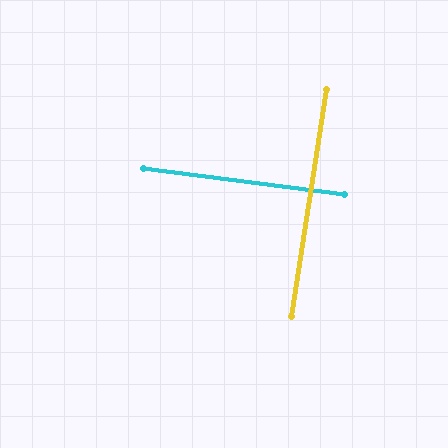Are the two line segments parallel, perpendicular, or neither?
Perpendicular — they meet at approximately 89°.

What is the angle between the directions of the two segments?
Approximately 89 degrees.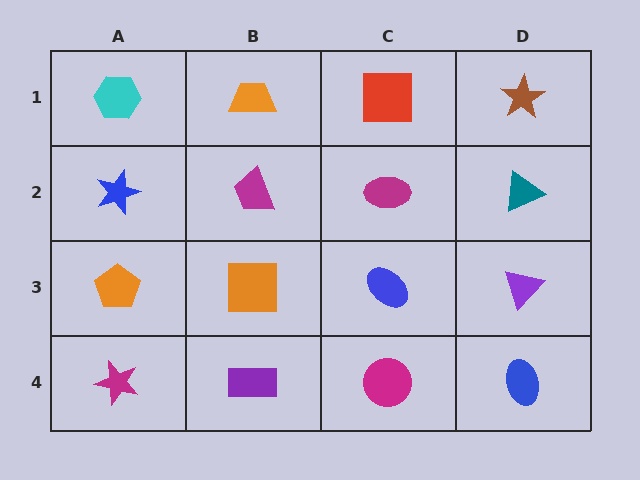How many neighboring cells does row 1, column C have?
3.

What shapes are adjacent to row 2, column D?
A brown star (row 1, column D), a purple triangle (row 3, column D), a magenta ellipse (row 2, column C).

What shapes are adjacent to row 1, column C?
A magenta ellipse (row 2, column C), an orange trapezoid (row 1, column B), a brown star (row 1, column D).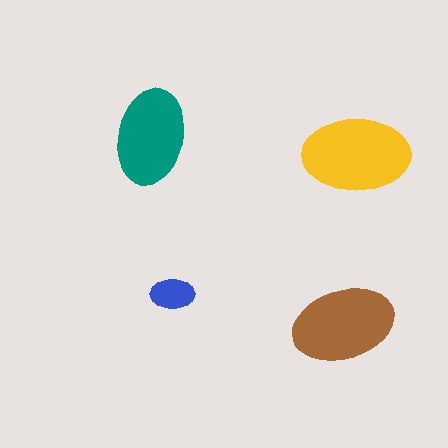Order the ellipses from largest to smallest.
the yellow one, the brown one, the teal one, the blue one.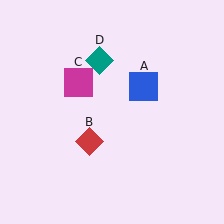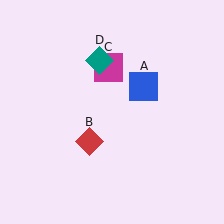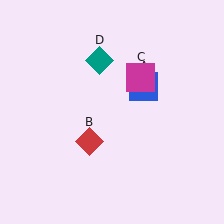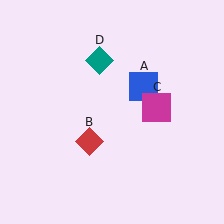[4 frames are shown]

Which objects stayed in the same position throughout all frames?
Blue square (object A) and red diamond (object B) and teal diamond (object D) remained stationary.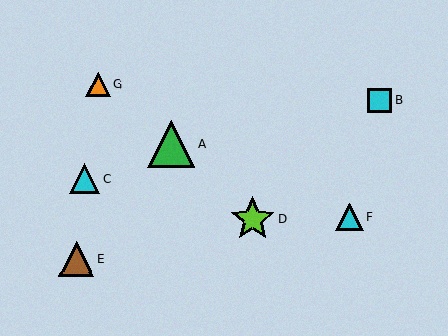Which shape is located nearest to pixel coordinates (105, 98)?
The orange triangle (labeled G) at (99, 85) is nearest to that location.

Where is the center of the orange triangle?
The center of the orange triangle is at (99, 85).